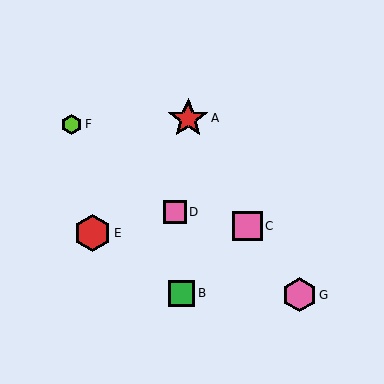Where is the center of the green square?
The center of the green square is at (182, 293).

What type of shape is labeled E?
Shape E is a red hexagon.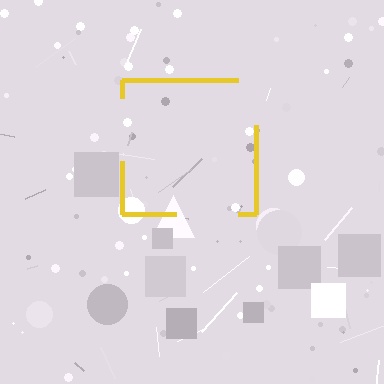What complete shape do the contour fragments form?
The contour fragments form a square.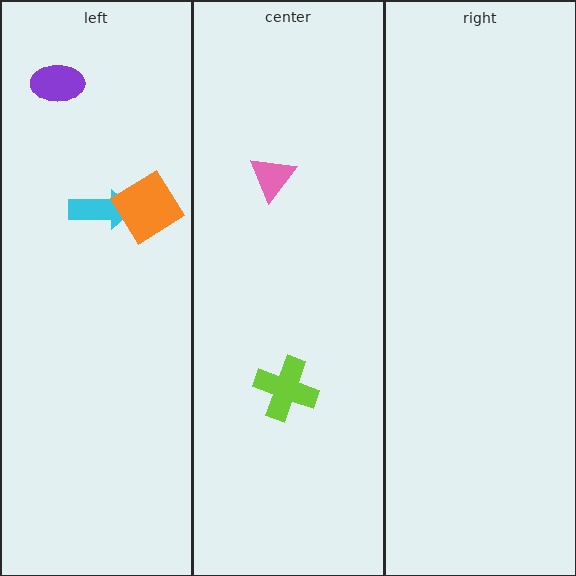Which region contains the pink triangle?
The center region.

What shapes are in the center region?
The lime cross, the pink triangle.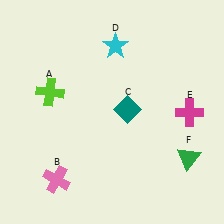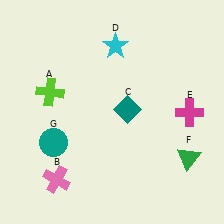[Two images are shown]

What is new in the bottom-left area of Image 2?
A teal circle (G) was added in the bottom-left area of Image 2.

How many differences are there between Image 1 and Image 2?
There is 1 difference between the two images.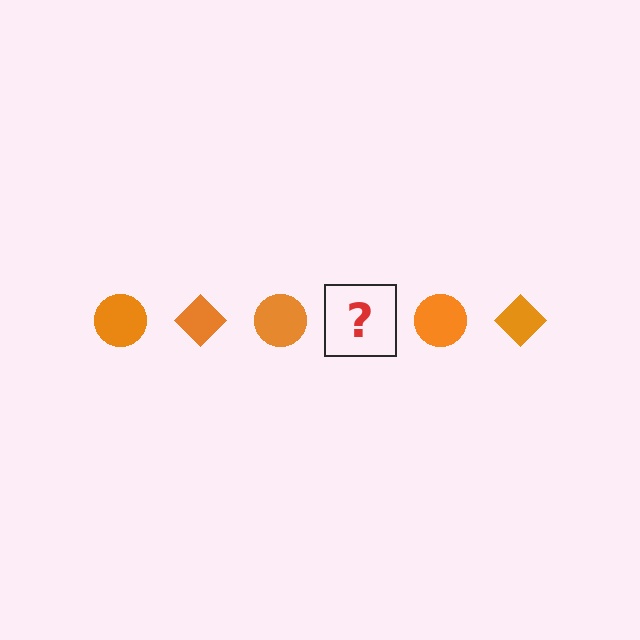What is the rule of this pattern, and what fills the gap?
The rule is that the pattern cycles through circle, diamond shapes in orange. The gap should be filled with an orange diamond.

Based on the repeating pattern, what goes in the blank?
The blank should be an orange diamond.